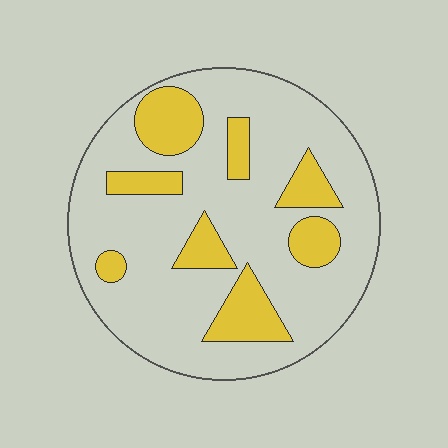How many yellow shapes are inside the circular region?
8.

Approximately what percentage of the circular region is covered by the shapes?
Approximately 25%.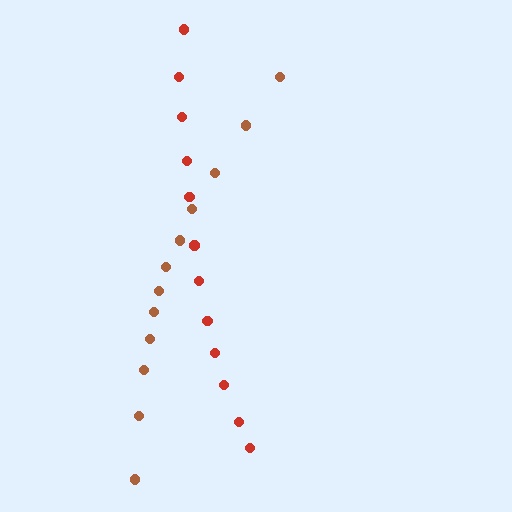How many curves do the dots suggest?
There are 2 distinct paths.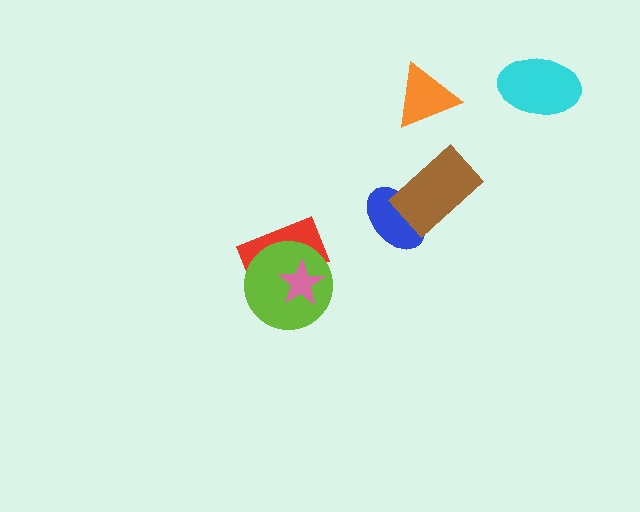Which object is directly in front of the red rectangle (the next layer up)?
The lime circle is directly in front of the red rectangle.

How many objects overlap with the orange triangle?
0 objects overlap with the orange triangle.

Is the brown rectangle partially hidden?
No, no other shape covers it.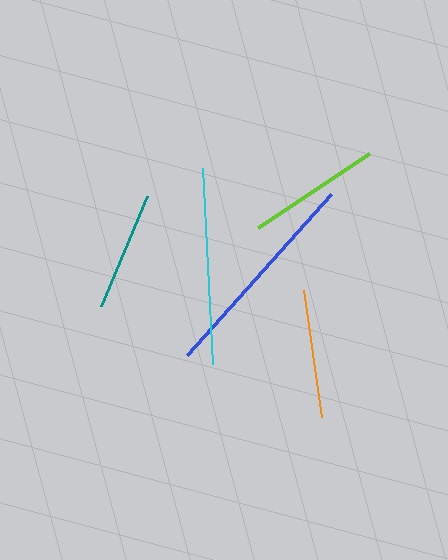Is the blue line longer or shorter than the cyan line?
The blue line is longer than the cyan line.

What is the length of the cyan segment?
The cyan segment is approximately 196 pixels long.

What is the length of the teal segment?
The teal segment is approximately 119 pixels long.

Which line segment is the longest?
The blue line is the longest at approximately 216 pixels.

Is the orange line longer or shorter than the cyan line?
The cyan line is longer than the orange line.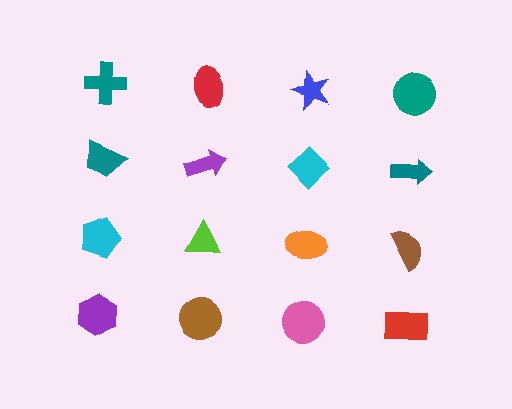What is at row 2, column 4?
A teal arrow.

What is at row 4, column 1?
A purple hexagon.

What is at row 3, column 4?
A brown semicircle.